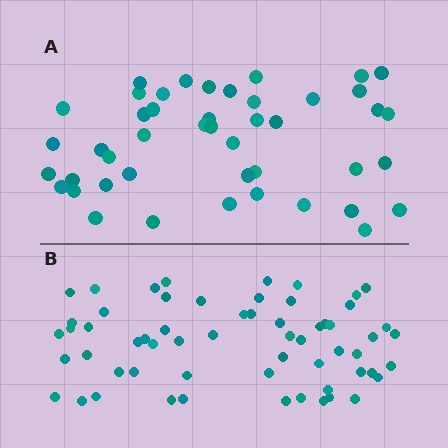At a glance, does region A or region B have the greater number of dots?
Region B (the bottom region) has more dots.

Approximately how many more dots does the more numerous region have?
Region B has approximately 15 more dots than region A.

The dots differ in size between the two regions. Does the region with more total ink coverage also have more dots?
No. Region A has more total ink coverage because its dots are larger, but region B actually contains more individual dots. Total area can be misleading — the number of items is what matters here.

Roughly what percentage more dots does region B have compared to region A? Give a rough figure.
About 35% more.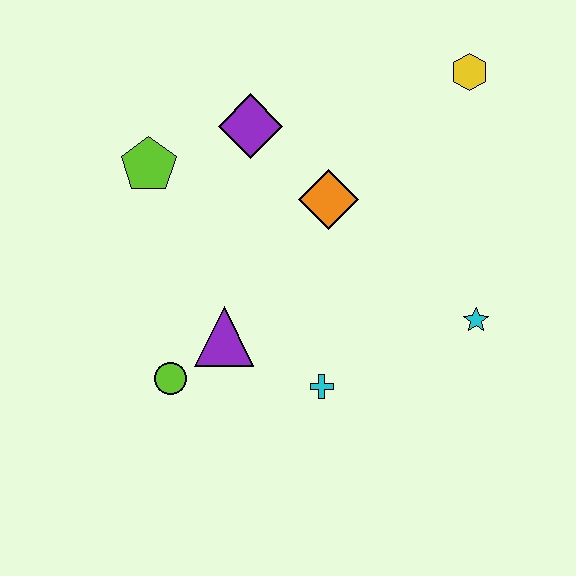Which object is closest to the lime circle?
The purple triangle is closest to the lime circle.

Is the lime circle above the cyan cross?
Yes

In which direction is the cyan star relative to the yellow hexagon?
The cyan star is below the yellow hexagon.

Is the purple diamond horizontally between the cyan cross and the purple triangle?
Yes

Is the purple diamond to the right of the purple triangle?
Yes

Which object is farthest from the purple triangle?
The yellow hexagon is farthest from the purple triangle.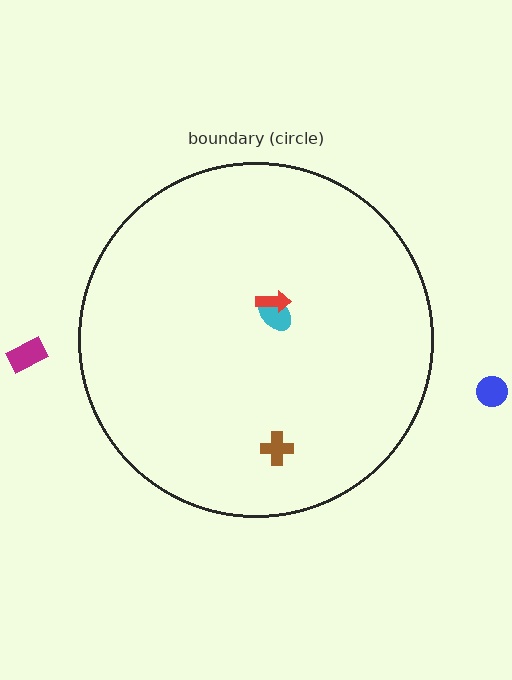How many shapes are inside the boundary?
3 inside, 2 outside.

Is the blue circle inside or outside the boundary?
Outside.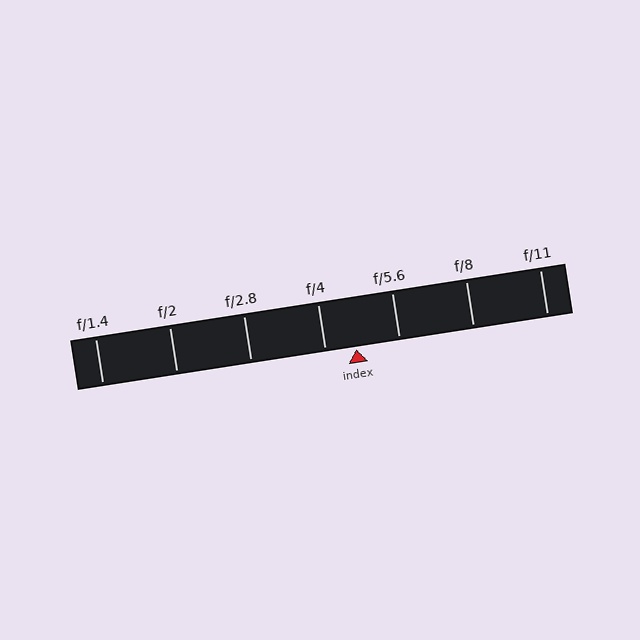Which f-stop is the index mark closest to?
The index mark is closest to f/4.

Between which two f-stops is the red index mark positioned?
The index mark is between f/4 and f/5.6.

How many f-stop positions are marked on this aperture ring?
There are 7 f-stop positions marked.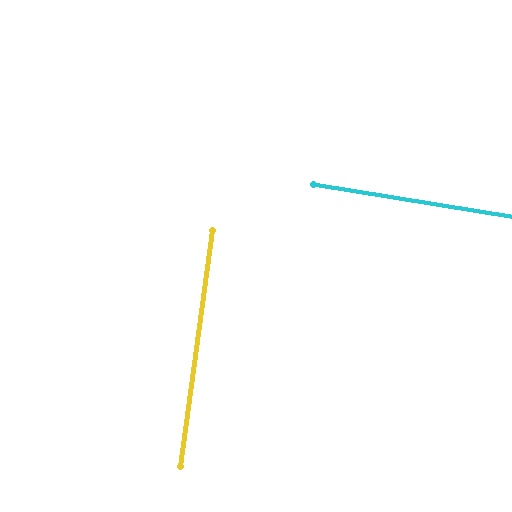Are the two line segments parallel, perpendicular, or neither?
Perpendicular — they meet at approximately 88°.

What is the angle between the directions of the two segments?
Approximately 88 degrees.